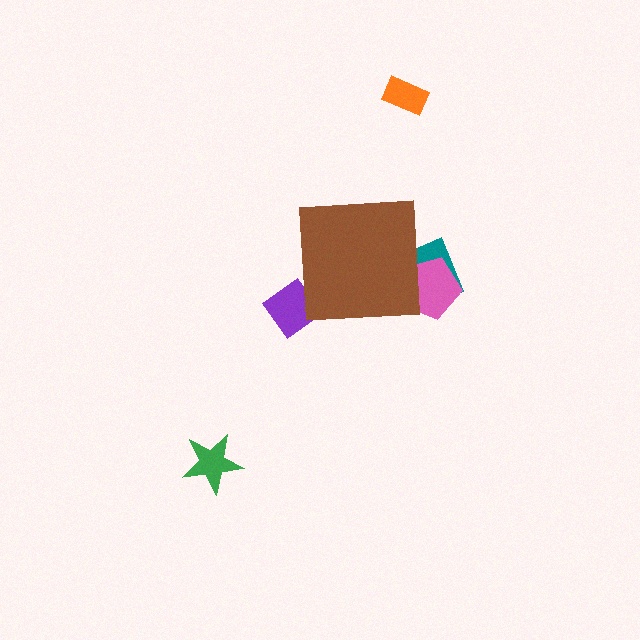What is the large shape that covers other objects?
A brown square.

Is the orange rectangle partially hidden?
No, the orange rectangle is fully visible.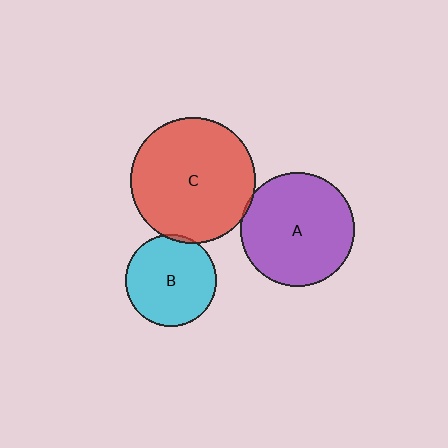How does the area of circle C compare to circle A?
Approximately 1.2 times.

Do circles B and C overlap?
Yes.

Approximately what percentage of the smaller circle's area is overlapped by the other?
Approximately 5%.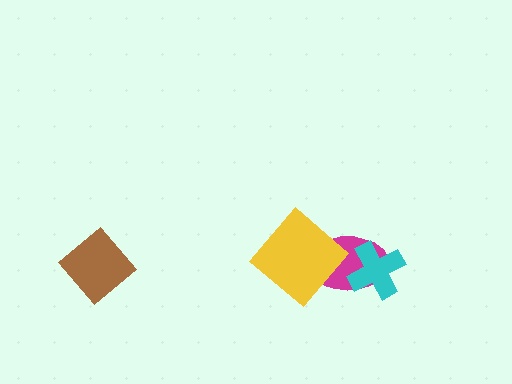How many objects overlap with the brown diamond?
0 objects overlap with the brown diamond.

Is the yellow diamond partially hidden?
No, no other shape covers it.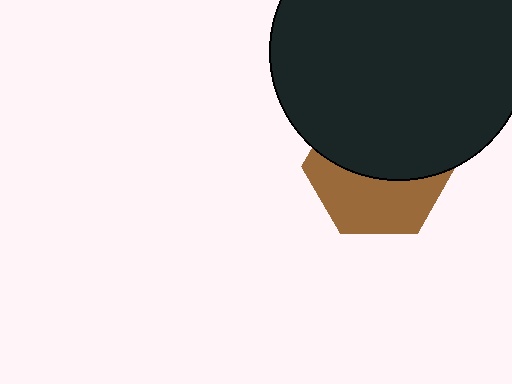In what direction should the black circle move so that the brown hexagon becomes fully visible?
The black circle should move up. That is the shortest direction to clear the overlap and leave the brown hexagon fully visible.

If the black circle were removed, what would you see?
You would see the complete brown hexagon.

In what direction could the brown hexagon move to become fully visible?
The brown hexagon could move down. That would shift it out from behind the black circle entirely.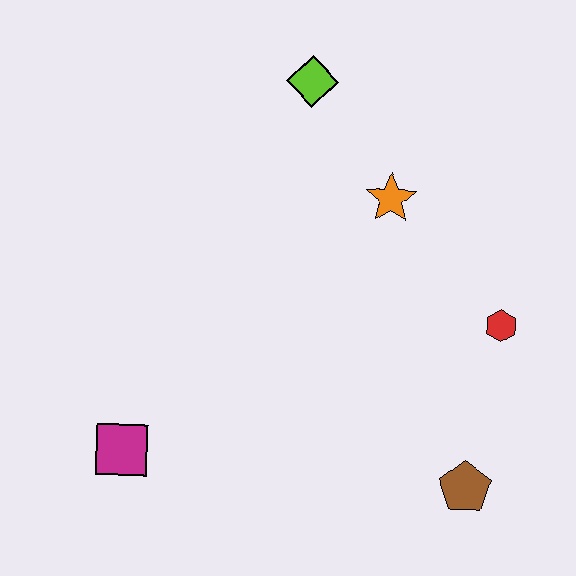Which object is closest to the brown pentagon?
The red hexagon is closest to the brown pentagon.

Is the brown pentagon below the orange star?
Yes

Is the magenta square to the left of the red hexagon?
Yes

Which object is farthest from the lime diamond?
The brown pentagon is farthest from the lime diamond.